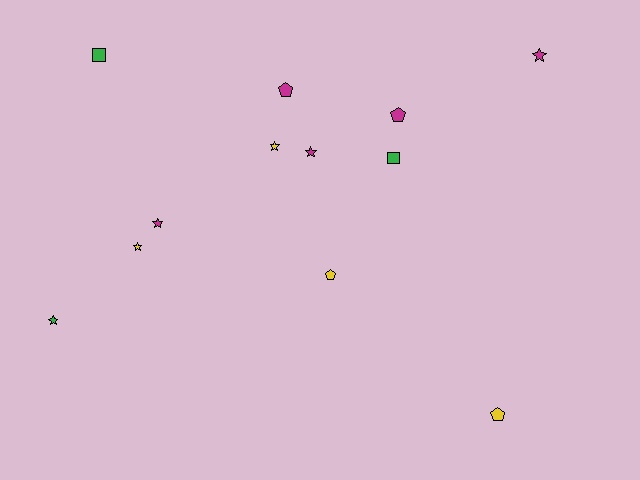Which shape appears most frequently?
Star, with 6 objects.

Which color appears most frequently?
Magenta, with 5 objects.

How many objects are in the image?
There are 12 objects.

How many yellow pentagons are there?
There are 2 yellow pentagons.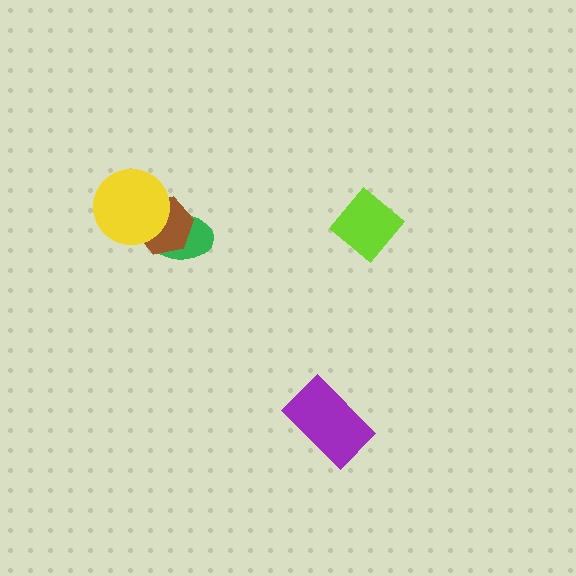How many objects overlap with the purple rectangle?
0 objects overlap with the purple rectangle.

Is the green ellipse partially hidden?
Yes, it is partially covered by another shape.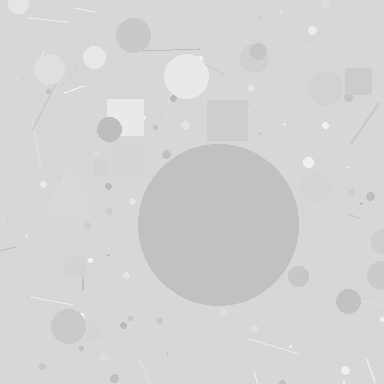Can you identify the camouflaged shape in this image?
The camouflaged shape is a circle.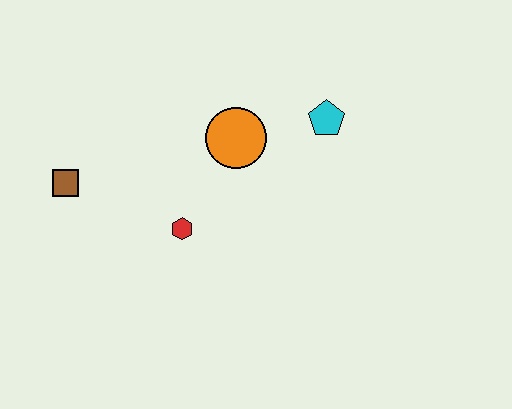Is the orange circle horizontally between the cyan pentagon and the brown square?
Yes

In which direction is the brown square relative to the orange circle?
The brown square is to the left of the orange circle.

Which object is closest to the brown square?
The red hexagon is closest to the brown square.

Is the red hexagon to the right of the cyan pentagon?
No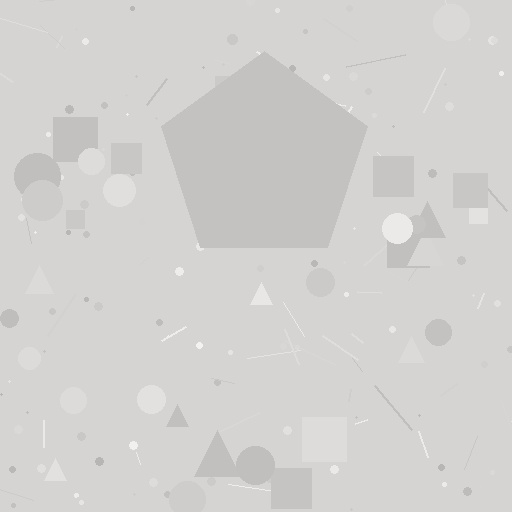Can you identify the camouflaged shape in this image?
The camouflaged shape is a pentagon.